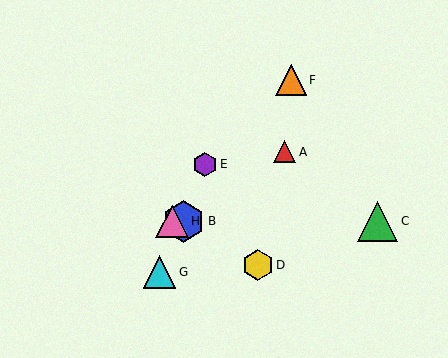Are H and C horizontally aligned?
Yes, both are at y≈221.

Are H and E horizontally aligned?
No, H is at y≈221 and E is at y≈164.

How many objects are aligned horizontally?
3 objects (B, C, H) are aligned horizontally.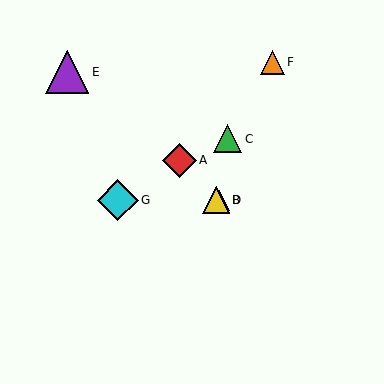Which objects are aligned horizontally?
Objects B, D, G are aligned horizontally.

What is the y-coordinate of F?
Object F is at y≈62.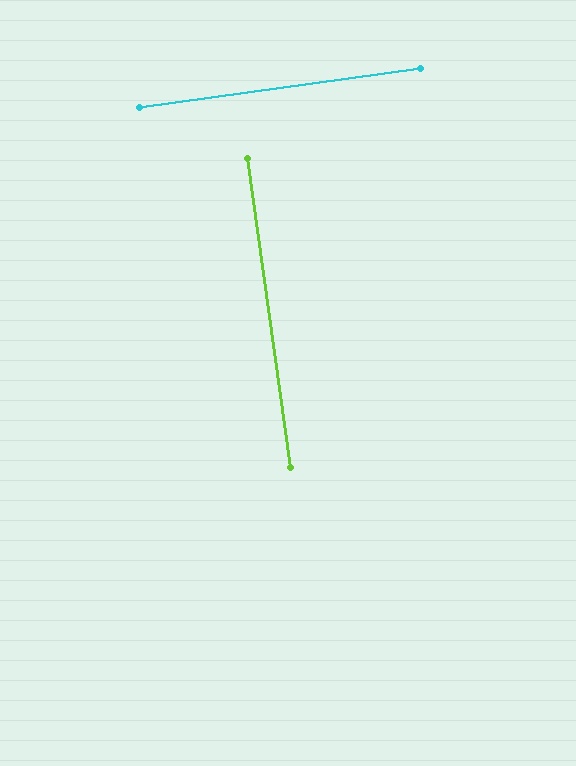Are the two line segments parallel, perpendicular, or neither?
Perpendicular — they meet at approximately 90°.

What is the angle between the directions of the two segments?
Approximately 90 degrees.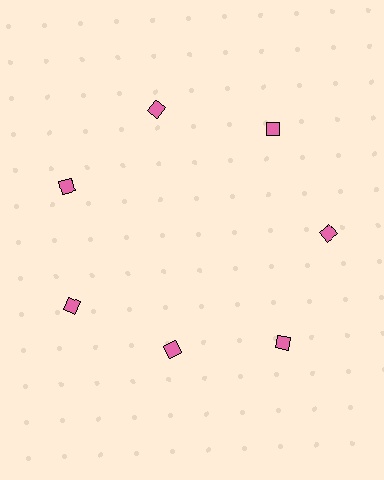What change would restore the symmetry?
The symmetry would be restored by moving it outward, back onto the ring so that all 7 diamonds sit at equal angles and equal distance from the center.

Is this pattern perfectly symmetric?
No. The 7 pink diamonds are arranged in a ring, but one element near the 6 o'clock position is pulled inward toward the center, breaking the 7-fold rotational symmetry.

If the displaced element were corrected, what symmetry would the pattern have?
It would have 7-fold rotational symmetry — the pattern would map onto itself every 51 degrees.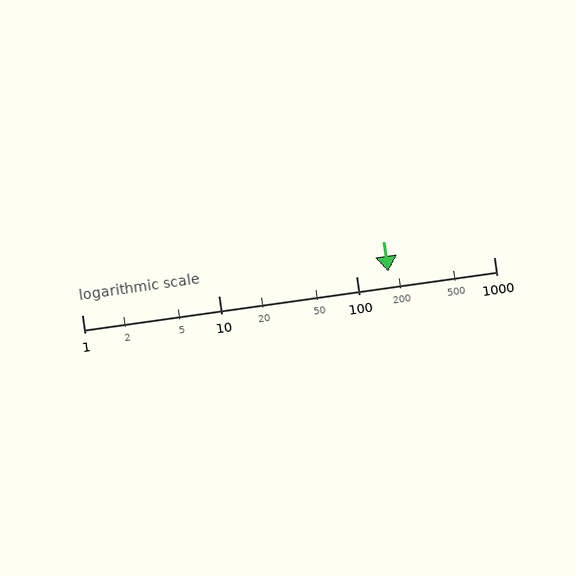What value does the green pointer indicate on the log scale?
The pointer indicates approximately 170.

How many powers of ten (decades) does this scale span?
The scale spans 3 decades, from 1 to 1000.